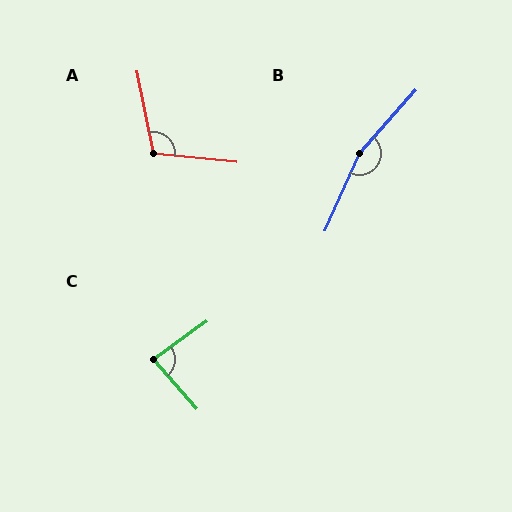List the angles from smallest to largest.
C (84°), A (108°), B (163°).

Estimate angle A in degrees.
Approximately 108 degrees.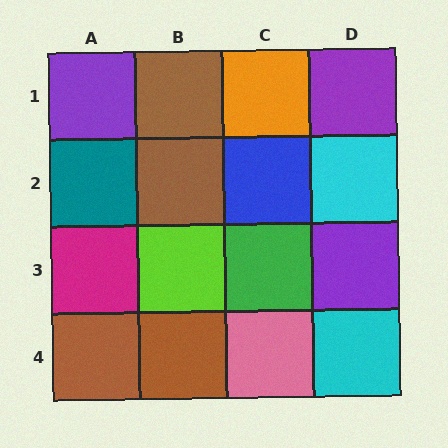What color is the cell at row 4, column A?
Brown.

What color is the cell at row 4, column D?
Cyan.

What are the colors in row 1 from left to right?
Purple, brown, orange, purple.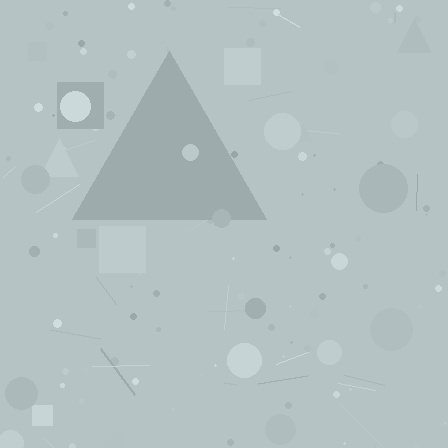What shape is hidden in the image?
A triangle is hidden in the image.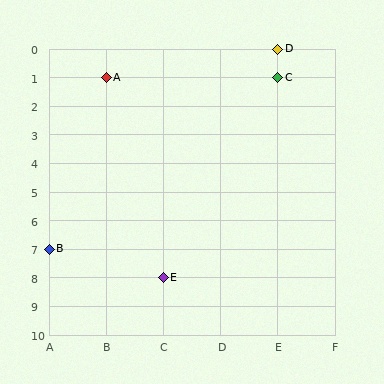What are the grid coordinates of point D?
Point D is at grid coordinates (E, 0).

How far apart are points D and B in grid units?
Points D and B are 4 columns and 7 rows apart (about 8.1 grid units diagonally).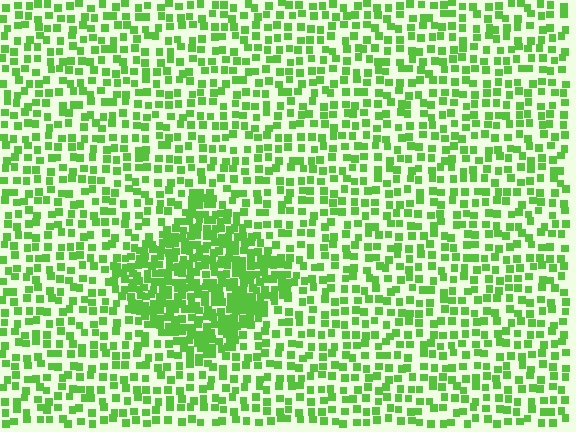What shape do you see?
I see a diamond.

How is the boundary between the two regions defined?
The boundary is defined by a change in element density (approximately 2.1x ratio). All elements are the same color, size, and shape.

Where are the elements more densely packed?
The elements are more densely packed inside the diamond boundary.